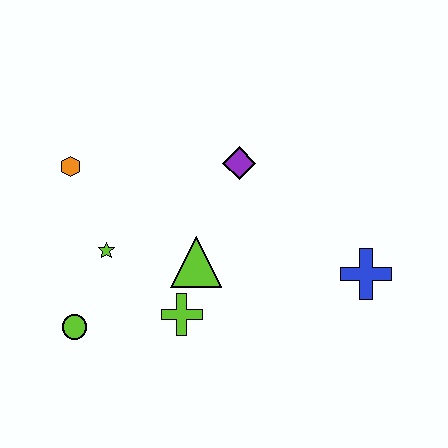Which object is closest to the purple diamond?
The lime triangle is closest to the purple diamond.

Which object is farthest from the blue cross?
The orange hexagon is farthest from the blue cross.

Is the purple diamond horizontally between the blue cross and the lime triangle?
Yes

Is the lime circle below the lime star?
Yes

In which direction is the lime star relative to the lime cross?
The lime star is to the left of the lime cross.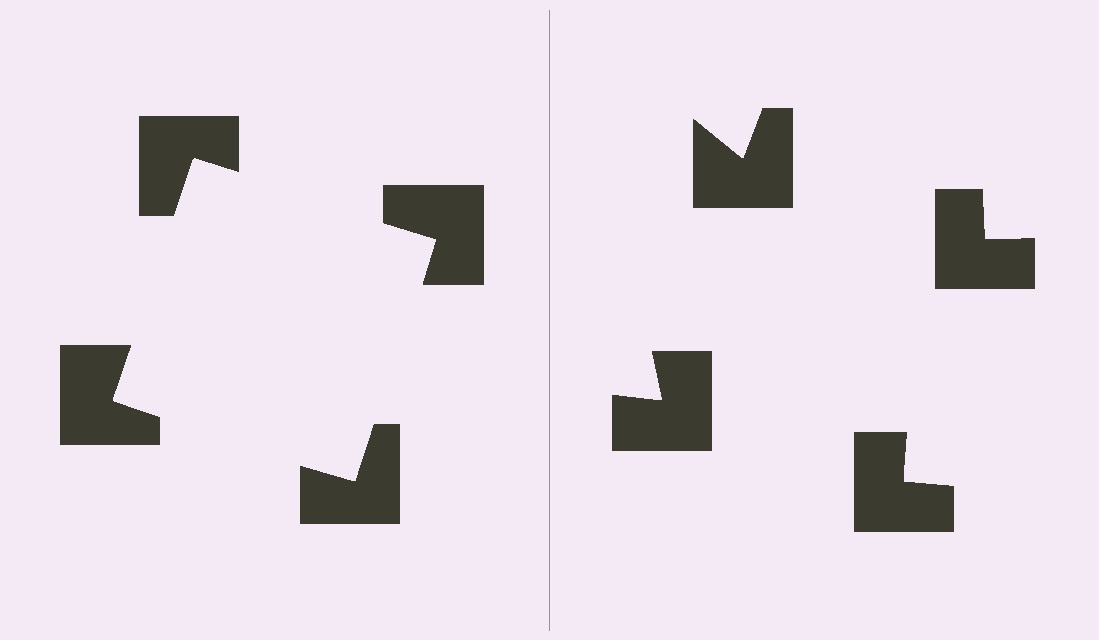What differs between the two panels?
The notched squares are positioned identically on both sides; only the wedge orientations differ. On the left they align to a square; on the right they are misaligned.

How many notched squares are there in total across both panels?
8 — 4 on each side.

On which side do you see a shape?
An illusory square appears on the left side. On the right side the wedge cuts are rotated, so no coherent shape forms.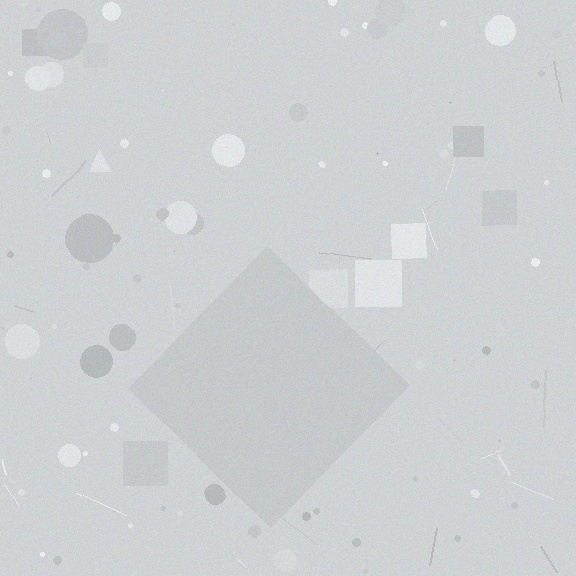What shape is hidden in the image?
A diamond is hidden in the image.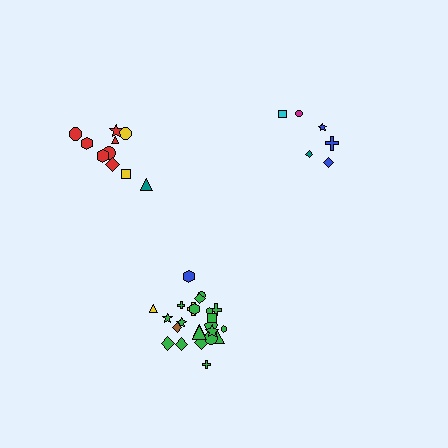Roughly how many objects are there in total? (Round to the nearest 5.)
Roughly 40 objects in total.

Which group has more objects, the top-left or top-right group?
The top-left group.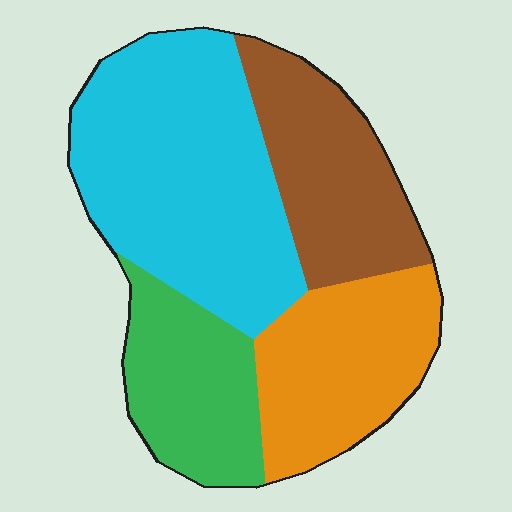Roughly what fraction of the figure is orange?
Orange covers about 20% of the figure.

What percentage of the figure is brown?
Brown takes up less than a quarter of the figure.